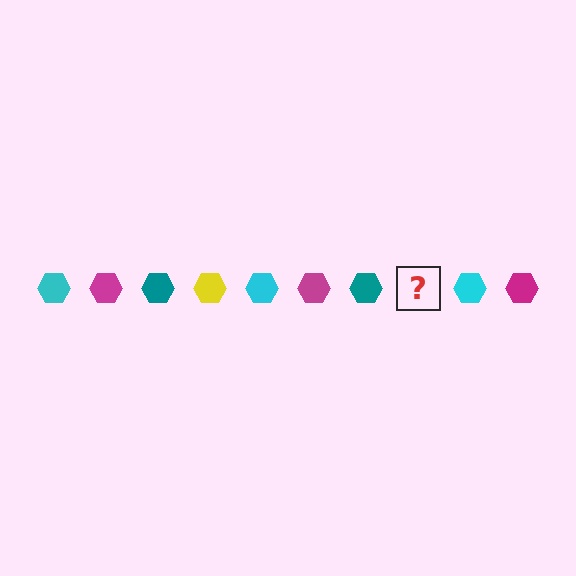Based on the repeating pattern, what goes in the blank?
The blank should be a yellow hexagon.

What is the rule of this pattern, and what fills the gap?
The rule is that the pattern cycles through cyan, magenta, teal, yellow hexagons. The gap should be filled with a yellow hexagon.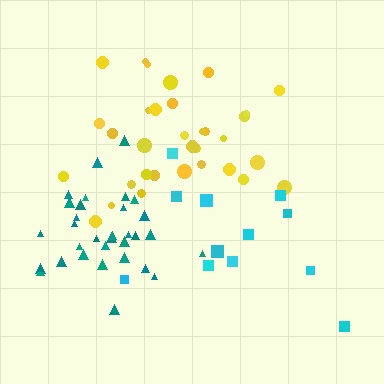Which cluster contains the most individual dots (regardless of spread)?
Teal (34).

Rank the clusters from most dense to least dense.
teal, yellow, cyan.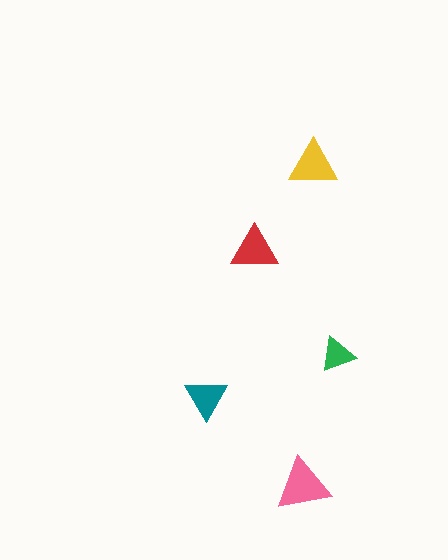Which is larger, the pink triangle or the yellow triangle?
The pink one.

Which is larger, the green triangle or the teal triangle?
The teal one.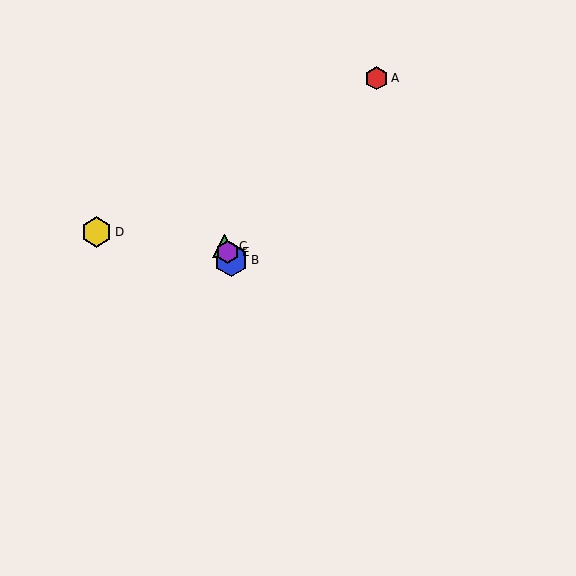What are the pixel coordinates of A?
Object A is at (377, 78).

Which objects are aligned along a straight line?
Objects B, C, E are aligned along a straight line.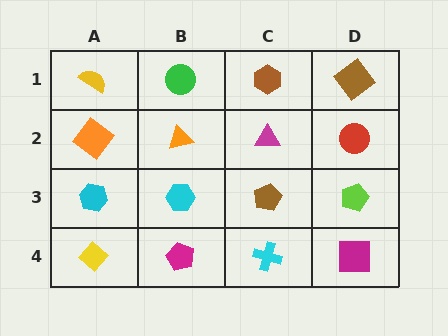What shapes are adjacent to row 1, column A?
An orange diamond (row 2, column A), a green circle (row 1, column B).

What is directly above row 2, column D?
A brown diamond.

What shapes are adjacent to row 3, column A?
An orange diamond (row 2, column A), a yellow diamond (row 4, column A), a cyan hexagon (row 3, column B).